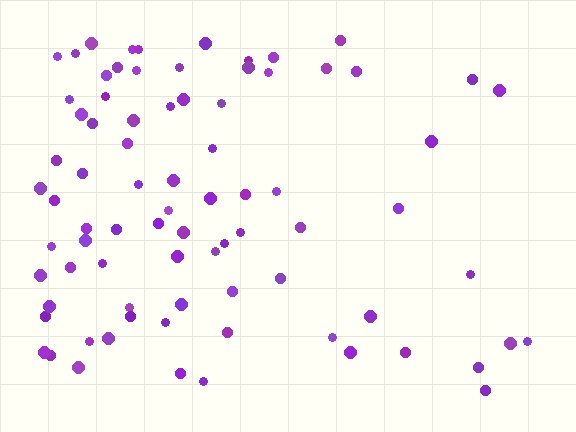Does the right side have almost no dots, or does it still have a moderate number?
Still a moderate number, just noticeably fewer than the left.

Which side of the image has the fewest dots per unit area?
The right.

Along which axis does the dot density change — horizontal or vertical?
Horizontal.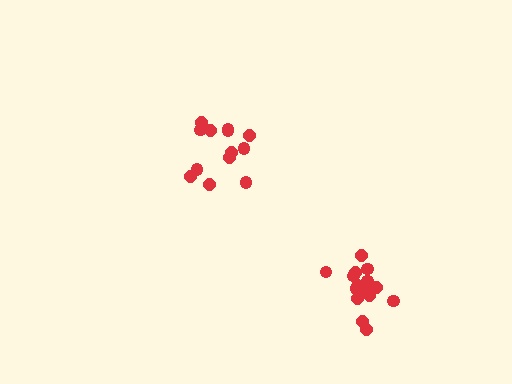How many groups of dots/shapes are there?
There are 2 groups.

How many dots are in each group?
Group 1: 13 dots, Group 2: 16 dots (29 total).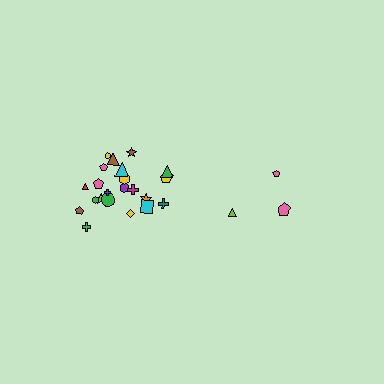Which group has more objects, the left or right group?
The left group.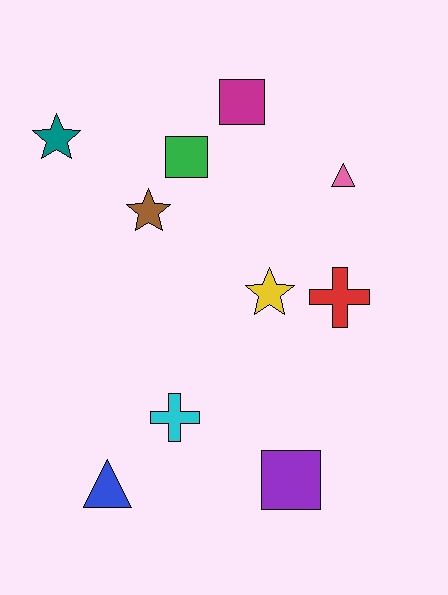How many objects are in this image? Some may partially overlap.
There are 10 objects.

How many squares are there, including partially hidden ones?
There are 3 squares.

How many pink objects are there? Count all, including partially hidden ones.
There is 1 pink object.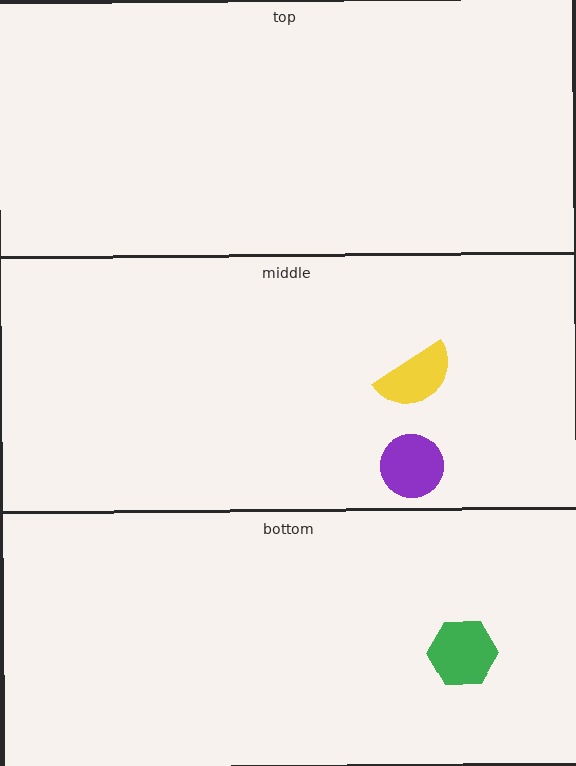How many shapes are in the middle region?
2.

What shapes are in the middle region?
The purple circle, the yellow semicircle.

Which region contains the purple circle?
The middle region.